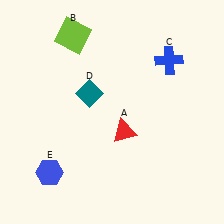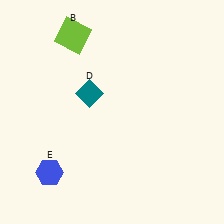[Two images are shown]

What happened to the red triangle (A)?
The red triangle (A) was removed in Image 2. It was in the bottom-right area of Image 1.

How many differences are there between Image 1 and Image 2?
There are 2 differences between the two images.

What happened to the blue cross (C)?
The blue cross (C) was removed in Image 2. It was in the top-right area of Image 1.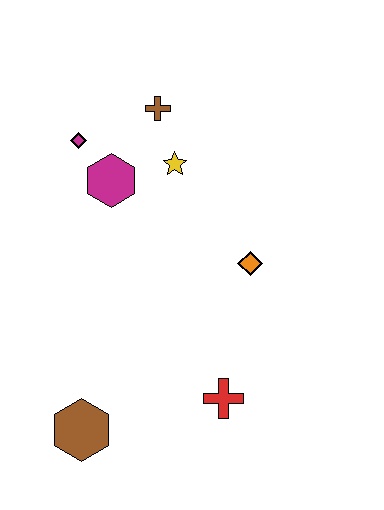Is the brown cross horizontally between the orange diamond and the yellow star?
No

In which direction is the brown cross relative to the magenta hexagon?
The brown cross is above the magenta hexagon.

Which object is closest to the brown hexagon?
The red cross is closest to the brown hexagon.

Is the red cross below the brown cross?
Yes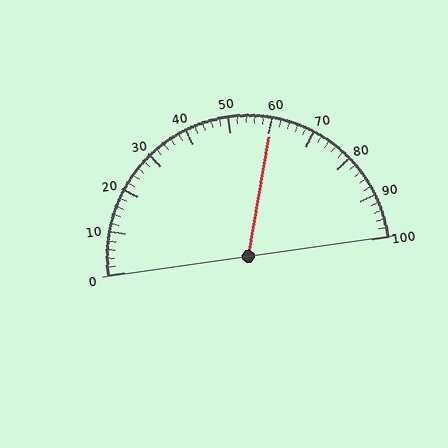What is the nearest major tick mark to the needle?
The nearest major tick mark is 60.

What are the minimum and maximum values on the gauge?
The gauge ranges from 0 to 100.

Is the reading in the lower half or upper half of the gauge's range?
The reading is in the upper half of the range (0 to 100).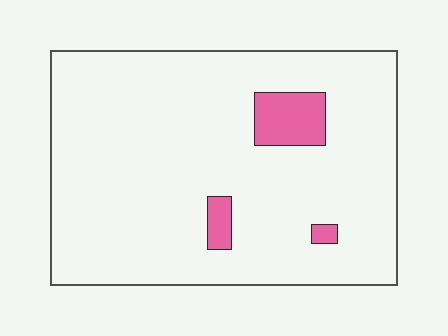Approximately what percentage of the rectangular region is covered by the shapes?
Approximately 5%.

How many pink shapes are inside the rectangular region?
3.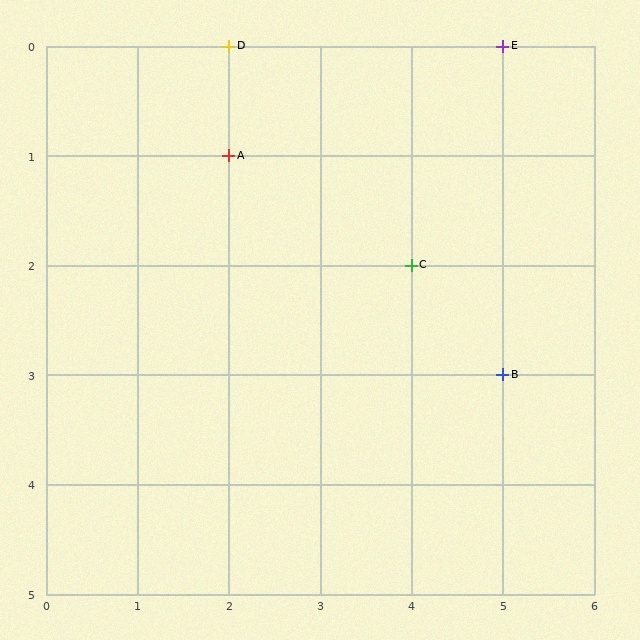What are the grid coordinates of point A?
Point A is at grid coordinates (2, 1).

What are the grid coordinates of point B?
Point B is at grid coordinates (5, 3).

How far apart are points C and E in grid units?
Points C and E are 1 column and 2 rows apart (about 2.2 grid units diagonally).